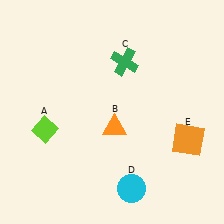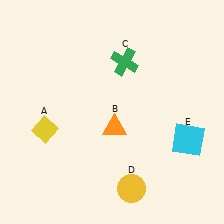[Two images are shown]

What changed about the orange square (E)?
In Image 1, E is orange. In Image 2, it changed to cyan.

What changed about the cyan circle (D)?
In Image 1, D is cyan. In Image 2, it changed to yellow.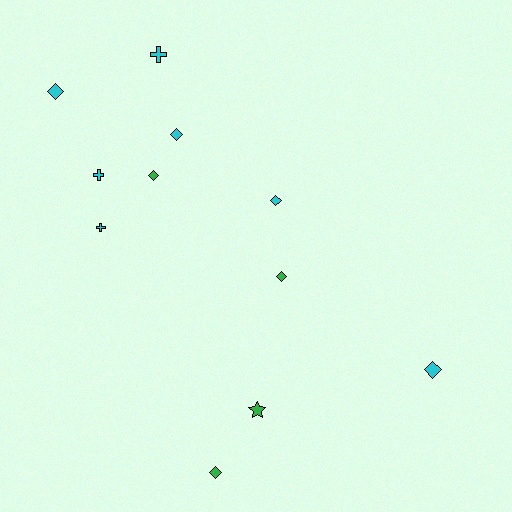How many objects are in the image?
There are 11 objects.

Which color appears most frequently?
Cyan, with 7 objects.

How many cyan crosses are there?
There are 3 cyan crosses.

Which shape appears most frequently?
Diamond, with 7 objects.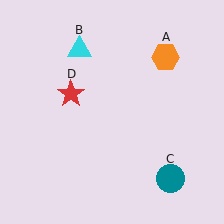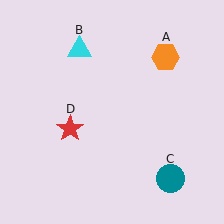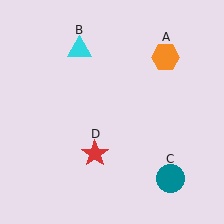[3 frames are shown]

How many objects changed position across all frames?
1 object changed position: red star (object D).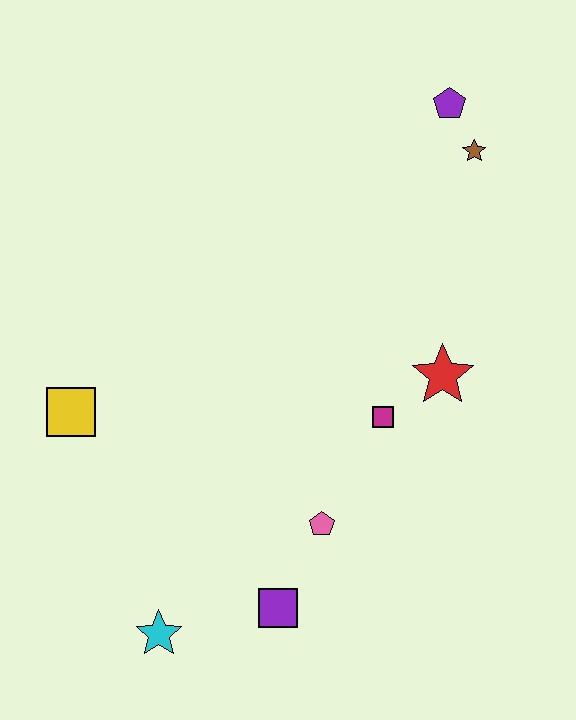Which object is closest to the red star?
The magenta square is closest to the red star.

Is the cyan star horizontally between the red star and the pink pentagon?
No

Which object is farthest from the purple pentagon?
The cyan star is farthest from the purple pentagon.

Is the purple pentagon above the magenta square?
Yes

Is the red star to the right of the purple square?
Yes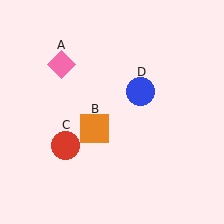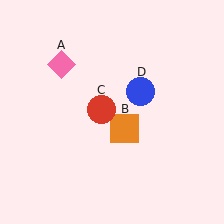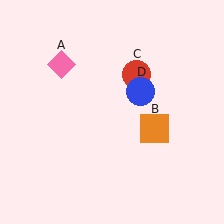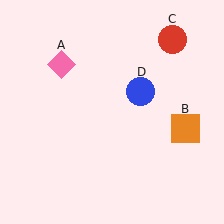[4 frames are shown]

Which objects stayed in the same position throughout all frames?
Pink diamond (object A) and blue circle (object D) remained stationary.